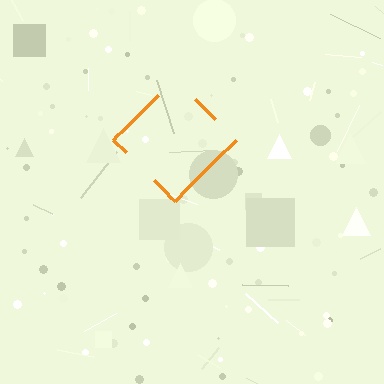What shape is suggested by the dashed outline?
The dashed outline suggests a diamond.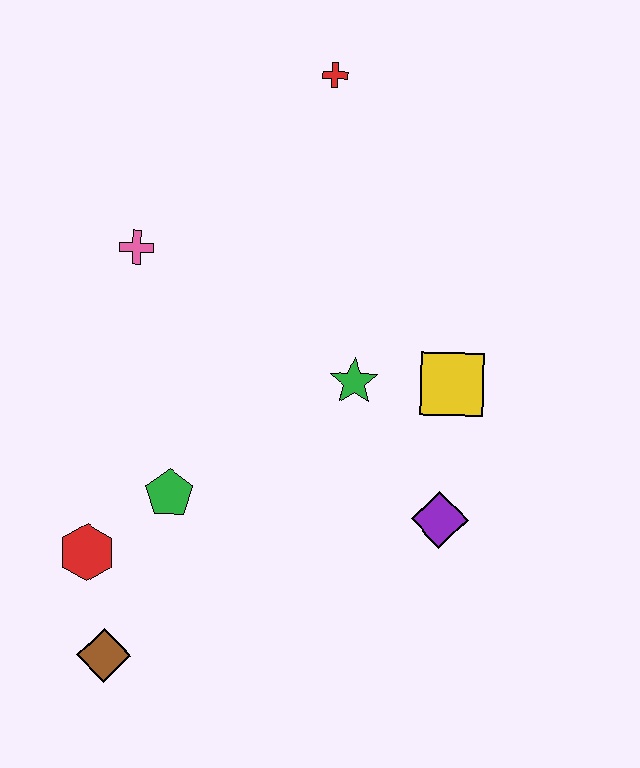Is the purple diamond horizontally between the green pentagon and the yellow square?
Yes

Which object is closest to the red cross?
The pink cross is closest to the red cross.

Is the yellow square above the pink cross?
No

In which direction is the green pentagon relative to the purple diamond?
The green pentagon is to the left of the purple diamond.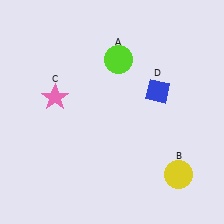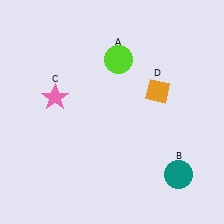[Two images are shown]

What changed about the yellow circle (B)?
In Image 1, B is yellow. In Image 2, it changed to teal.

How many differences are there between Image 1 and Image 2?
There are 2 differences between the two images.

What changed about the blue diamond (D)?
In Image 1, D is blue. In Image 2, it changed to orange.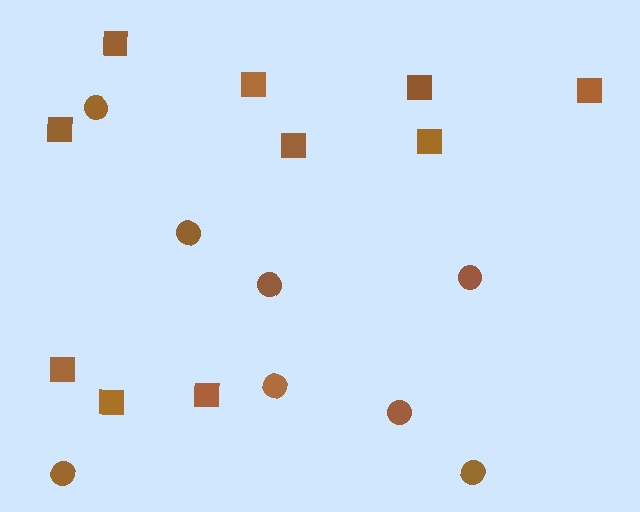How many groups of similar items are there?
There are 2 groups: one group of circles (8) and one group of squares (10).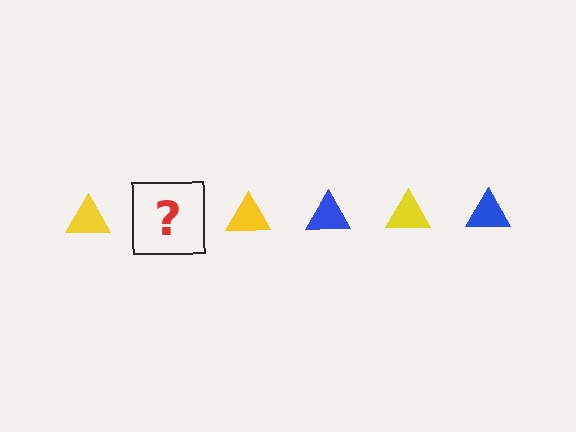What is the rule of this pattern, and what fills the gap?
The rule is that the pattern cycles through yellow, blue triangles. The gap should be filled with a blue triangle.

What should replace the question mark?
The question mark should be replaced with a blue triangle.